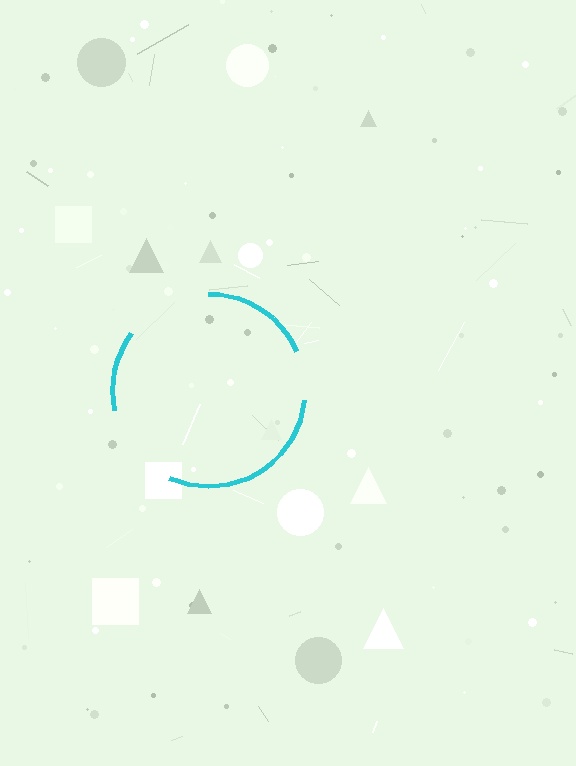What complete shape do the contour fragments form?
The contour fragments form a circle.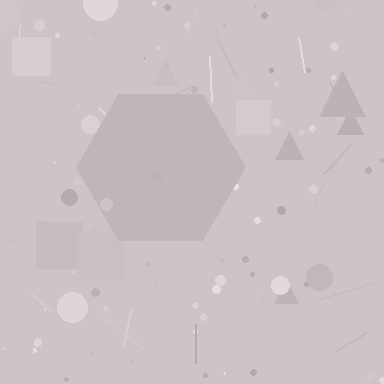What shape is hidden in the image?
A hexagon is hidden in the image.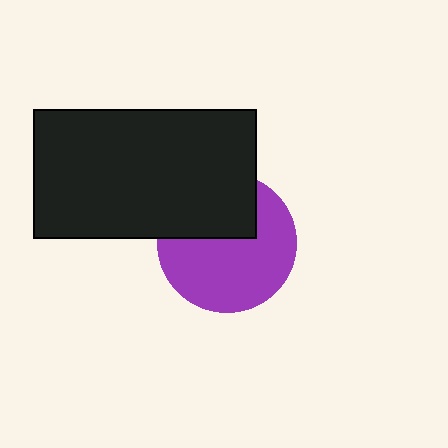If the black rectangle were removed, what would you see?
You would see the complete purple circle.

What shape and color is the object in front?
The object in front is a black rectangle.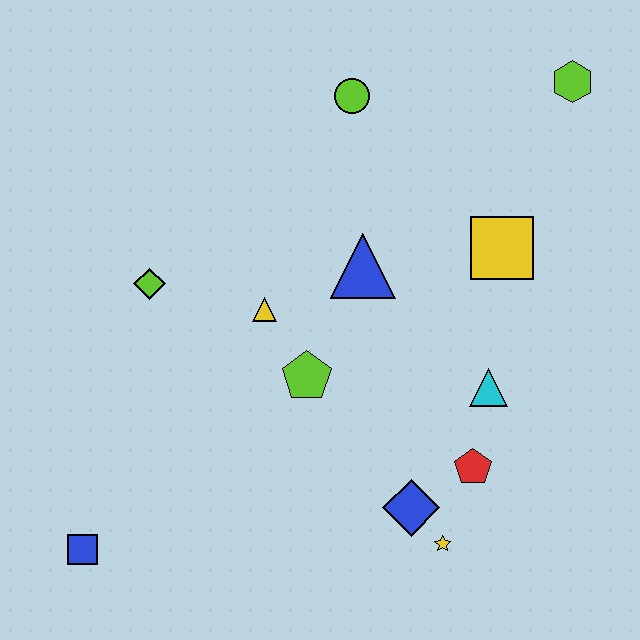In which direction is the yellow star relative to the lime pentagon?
The yellow star is below the lime pentagon.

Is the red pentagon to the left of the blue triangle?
No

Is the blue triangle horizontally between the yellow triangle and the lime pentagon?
No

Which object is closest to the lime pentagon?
The yellow triangle is closest to the lime pentagon.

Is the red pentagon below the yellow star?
No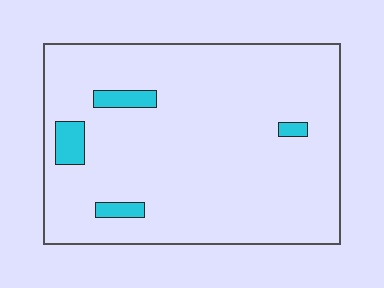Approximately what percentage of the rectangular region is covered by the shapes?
Approximately 5%.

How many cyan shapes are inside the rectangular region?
4.